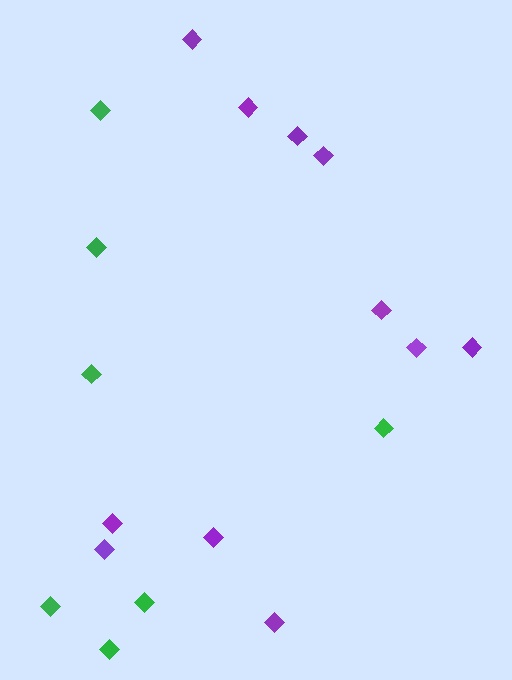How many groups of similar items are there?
There are 2 groups: one group of purple diamonds (11) and one group of green diamonds (7).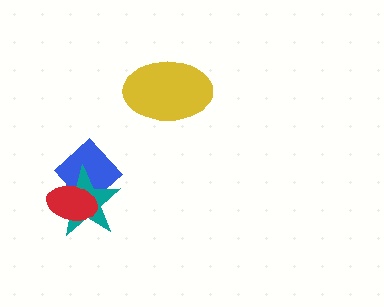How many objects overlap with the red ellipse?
2 objects overlap with the red ellipse.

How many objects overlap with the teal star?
2 objects overlap with the teal star.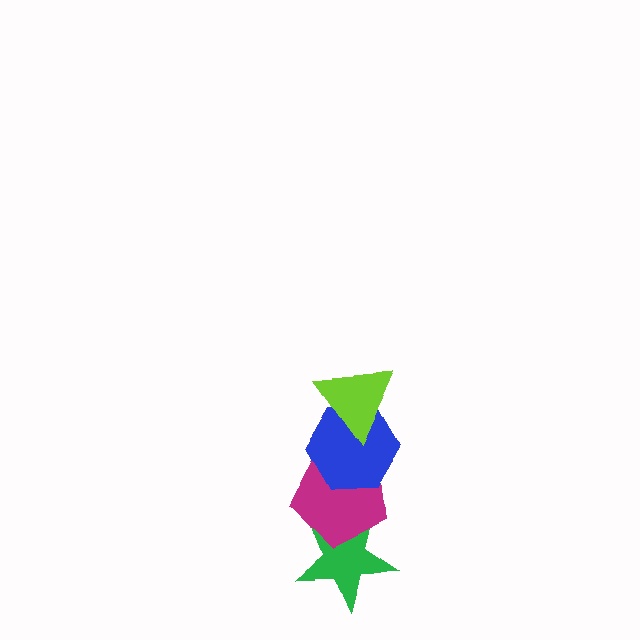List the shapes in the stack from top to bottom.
From top to bottom: the lime triangle, the blue hexagon, the magenta pentagon, the green star.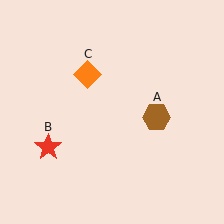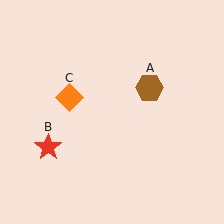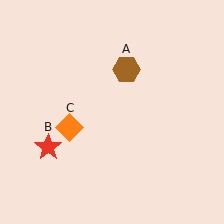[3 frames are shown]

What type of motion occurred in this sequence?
The brown hexagon (object A), orange diamond (object C) rotated counterclockwise around the center of the scene.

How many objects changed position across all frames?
2 objects changed position: brown hexagon (object A), orange diamond (object C).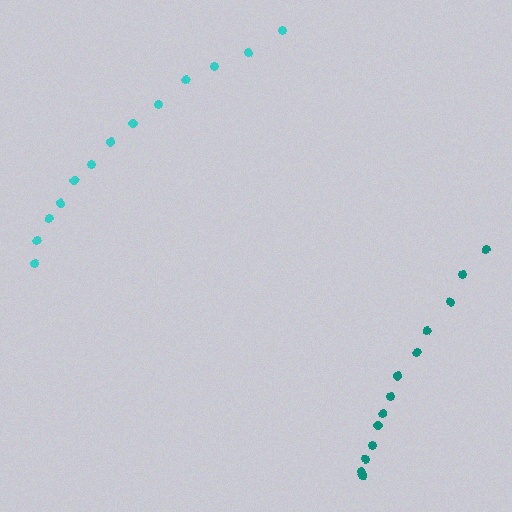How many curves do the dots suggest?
There are 2 distinct paths.